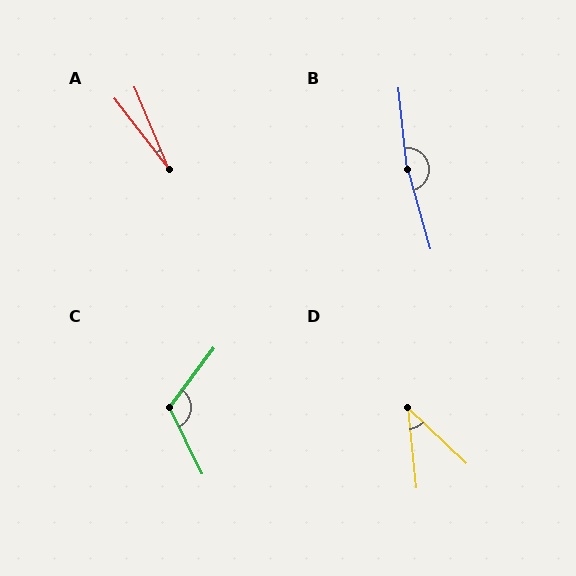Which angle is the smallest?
A, at approximately 15 degrees.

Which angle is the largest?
B, at approximately 170 degrees.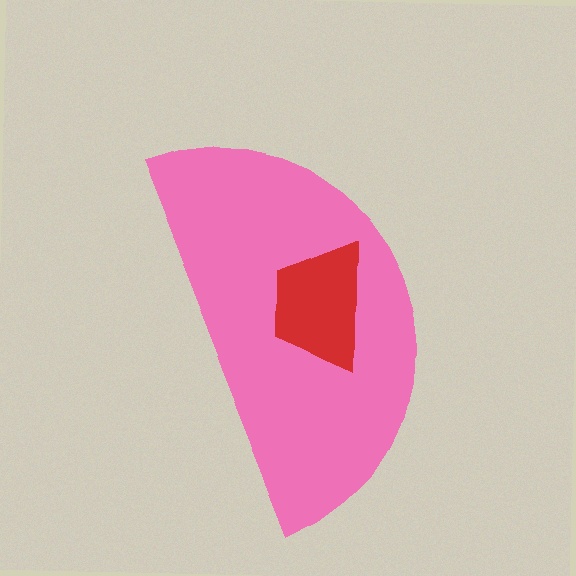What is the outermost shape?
The pink semicircle.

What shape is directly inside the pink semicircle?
The red trapezoid.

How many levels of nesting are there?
2.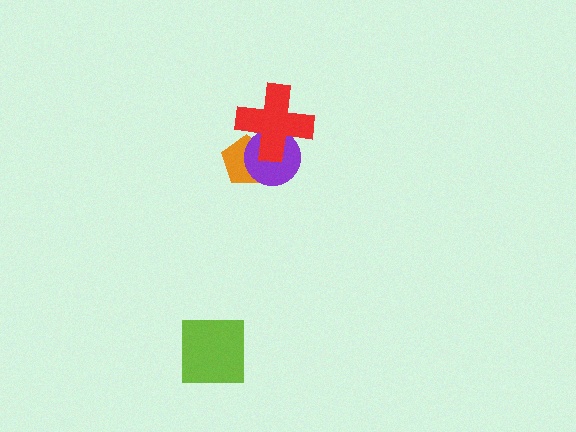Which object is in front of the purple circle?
The red cross is in front of the purple circle.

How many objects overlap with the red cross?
2 objects overlap with the red cross.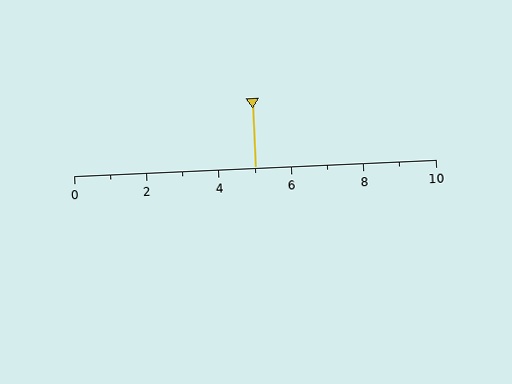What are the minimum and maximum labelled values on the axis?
The axis runs from 0 to 10.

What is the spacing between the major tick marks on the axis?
The major ticks are spaced 2 apart.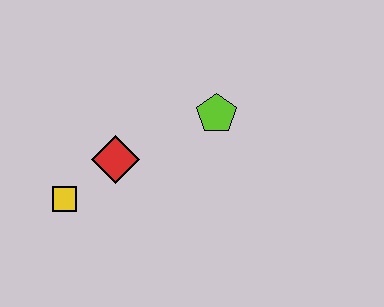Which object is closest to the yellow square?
The red diamond is closest to the yellow square.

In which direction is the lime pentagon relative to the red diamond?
The lime pentagon is to the right of the red diamond.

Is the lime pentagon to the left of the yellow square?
No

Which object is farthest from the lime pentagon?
The yellow square is farthest from the lime pentagon.